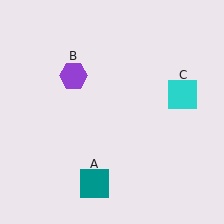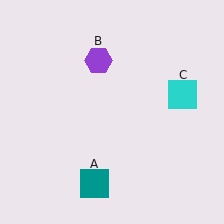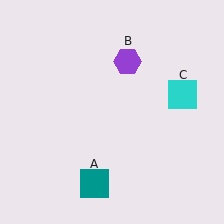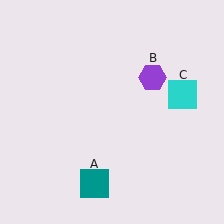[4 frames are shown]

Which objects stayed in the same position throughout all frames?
Teal square (object A) and cyan square (object C) remained stationary.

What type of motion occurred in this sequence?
The purple hexagon (object B) rotated clockwise around the center of the scene.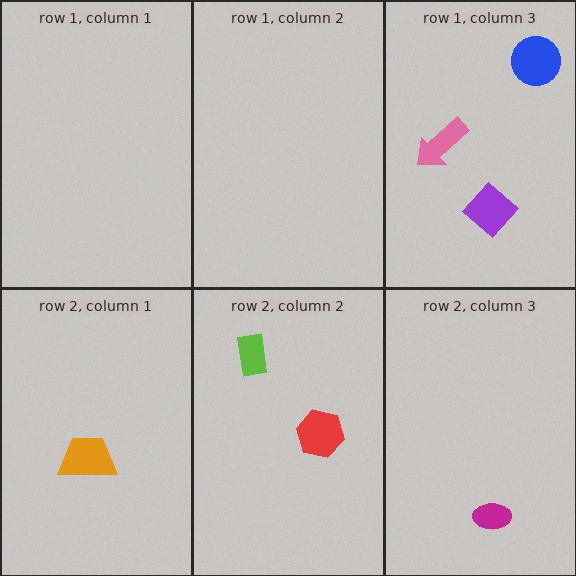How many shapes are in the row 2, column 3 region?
1.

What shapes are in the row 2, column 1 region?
The orange trapezoid.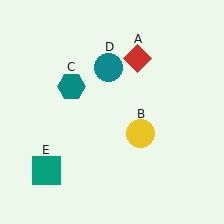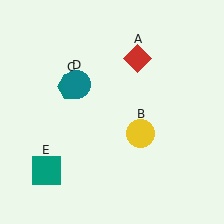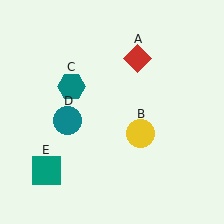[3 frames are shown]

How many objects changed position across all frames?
1 object changed position: teal circle (object D).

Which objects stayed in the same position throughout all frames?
Red diamond (object A) and yellow circle (object B) and teal hexagon (object C) and teal square (object E) remained stationary.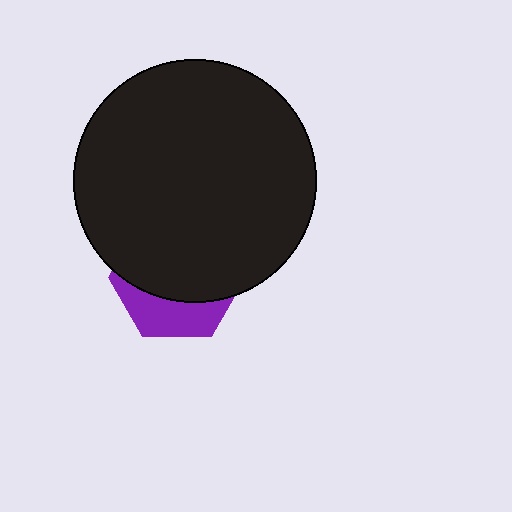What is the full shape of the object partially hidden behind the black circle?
The partially hidden object is a purple hexagon.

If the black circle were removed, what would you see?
You would see the complete purple hexagon.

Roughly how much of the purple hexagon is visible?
A small part of it is visible (roughly 31%).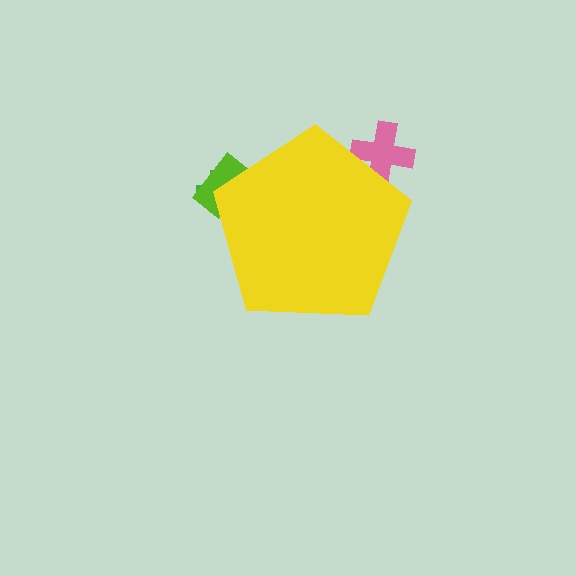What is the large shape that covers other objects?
A yellow pentagon.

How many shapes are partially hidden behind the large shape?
3 shapes are partially hidden.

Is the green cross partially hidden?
Yes, the green cross is partially hidden behind the yellow pentagon.